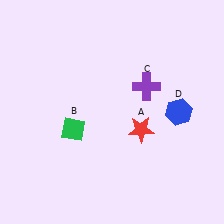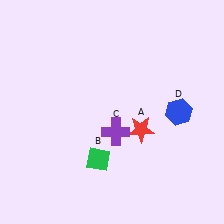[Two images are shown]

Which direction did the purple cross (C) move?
The purple cross (C) moved down.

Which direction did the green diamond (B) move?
The green diamond (B) moved down.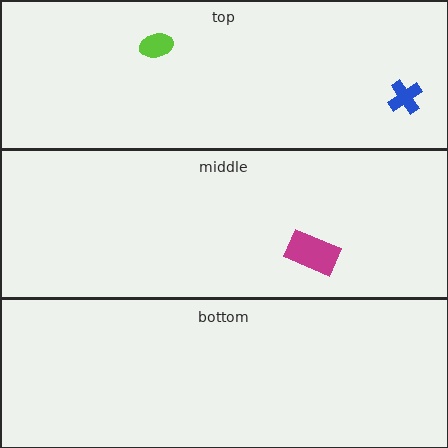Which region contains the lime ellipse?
The top region.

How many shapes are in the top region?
2.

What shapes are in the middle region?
The magenta rectangle.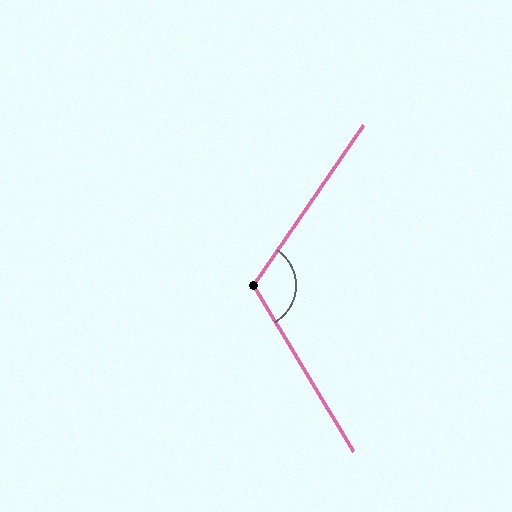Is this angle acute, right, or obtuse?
It is obtuse.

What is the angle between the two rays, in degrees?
Approximately 114 degrees.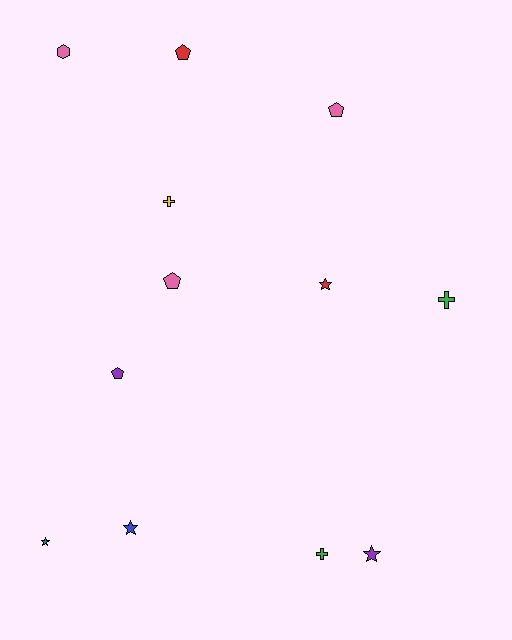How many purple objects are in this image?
There are 2 purple objects.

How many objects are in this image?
There are 12 objects.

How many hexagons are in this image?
There is 1 hexagon.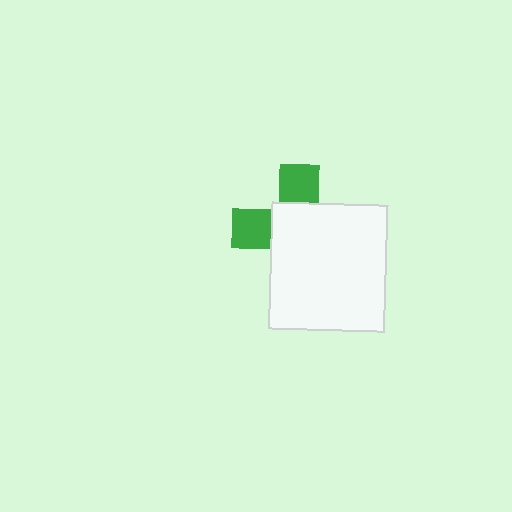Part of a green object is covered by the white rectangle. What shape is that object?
It is a cross.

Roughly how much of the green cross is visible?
A small part of it is visible (roughly 34%).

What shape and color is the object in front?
The object in front is a white rectangle.